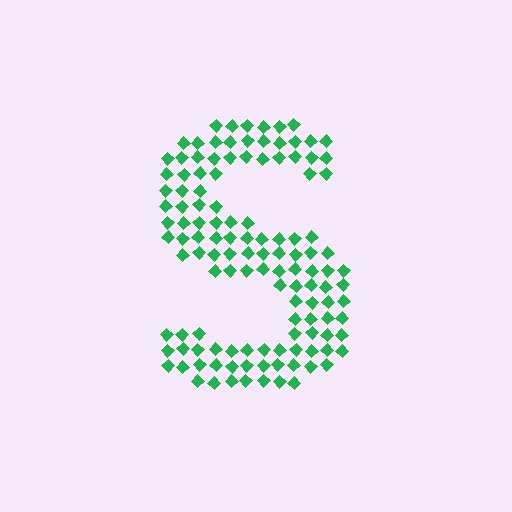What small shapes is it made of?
It is made of small diamonds.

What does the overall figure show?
The overall figure shows the letter S.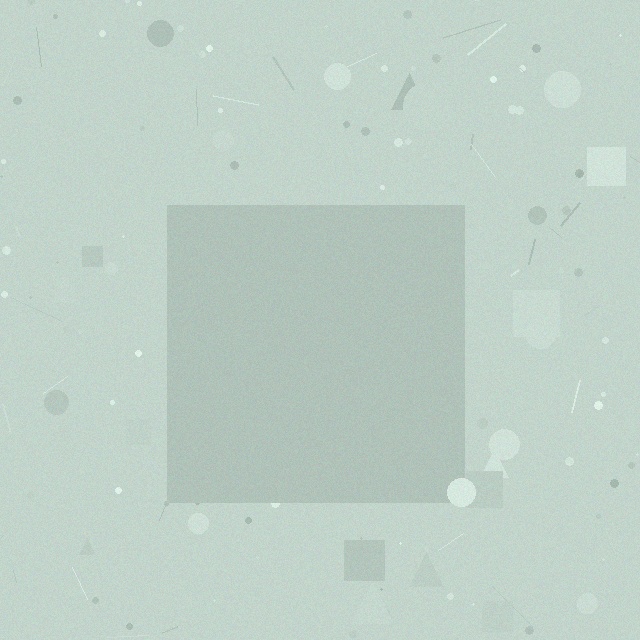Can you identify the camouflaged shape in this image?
The camouflaged shape is a square.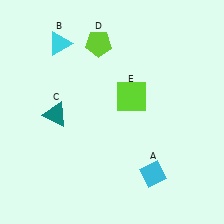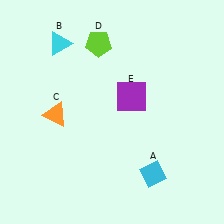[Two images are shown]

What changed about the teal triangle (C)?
In Image 1, C is teal. In Image 2, it changed to orange.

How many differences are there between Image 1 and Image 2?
There are 2 differences between the two images.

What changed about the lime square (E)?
In Image 1, E is lime. In Image 2, it changed to purple.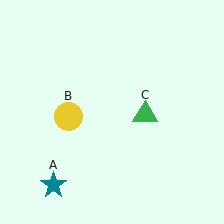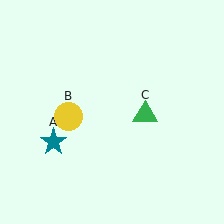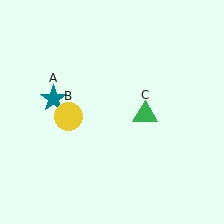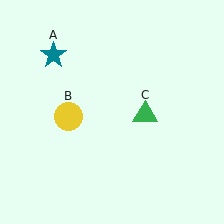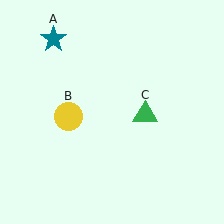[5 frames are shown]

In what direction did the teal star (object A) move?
The teal star (object A) moved up.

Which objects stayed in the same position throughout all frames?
Yellow circle (object B) and green triangle (object C) remained stationary.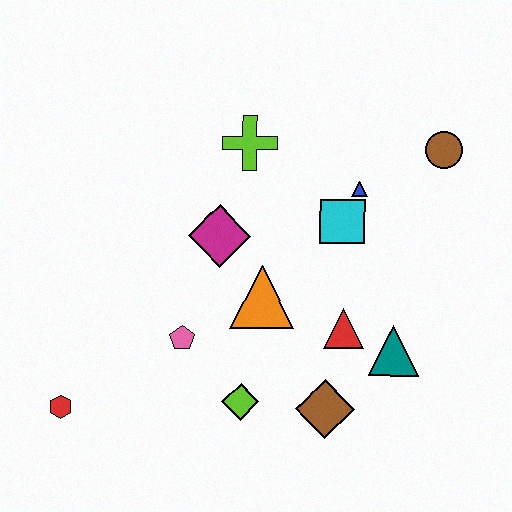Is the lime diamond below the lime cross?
Yes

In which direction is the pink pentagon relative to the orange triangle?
The pink pentagon is to the left of the orange triangle.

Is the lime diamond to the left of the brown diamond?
Yes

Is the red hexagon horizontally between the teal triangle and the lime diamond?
No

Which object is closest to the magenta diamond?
The orange triangle is closest to the magenta diamond.